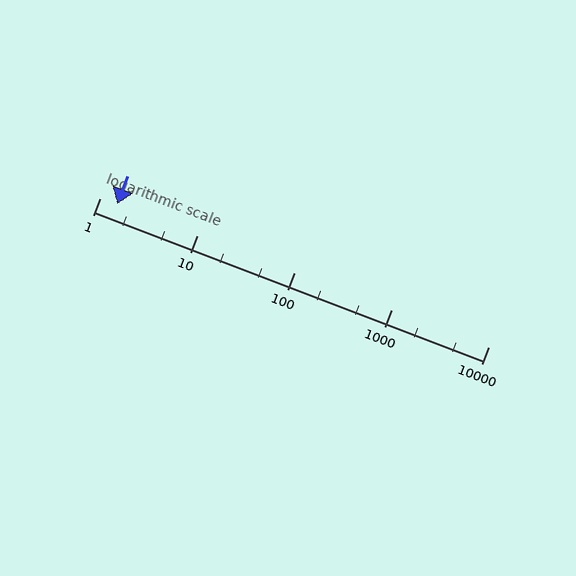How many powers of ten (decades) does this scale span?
The scale spans 4 decades, from 1 to 10000.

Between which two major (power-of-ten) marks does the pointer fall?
The pointer is between 1 and 10.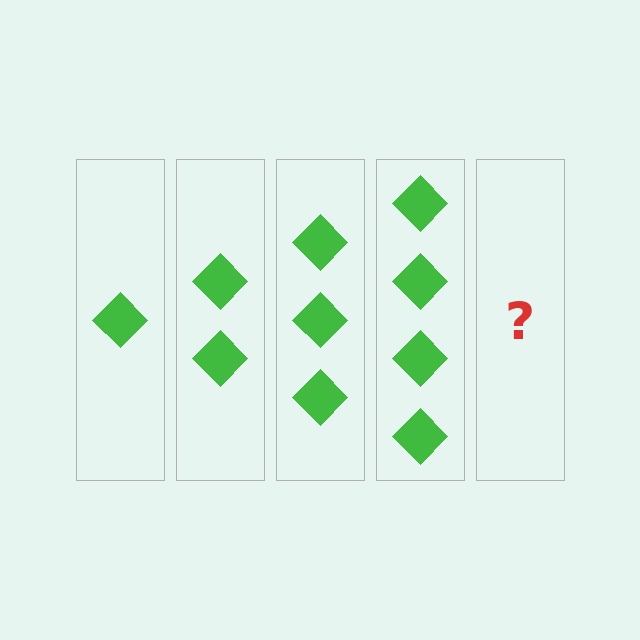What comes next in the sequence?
The next element should be 5 diamonds.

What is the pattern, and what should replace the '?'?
The pattern is that each step adds one more diamond. The '?' should be 5 diamonds.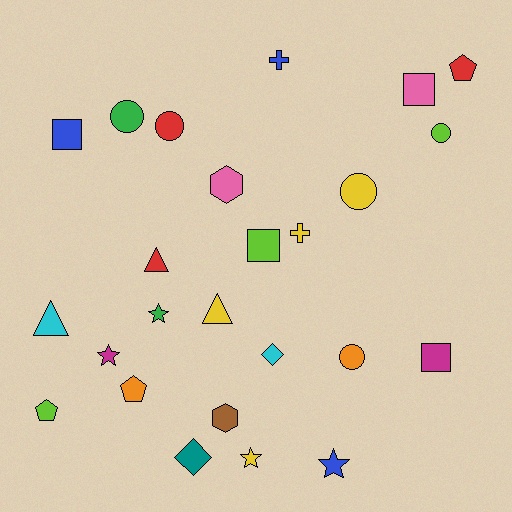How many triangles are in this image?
There are 3 triangles.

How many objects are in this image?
There are 25 objects.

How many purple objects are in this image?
There are no purple objects.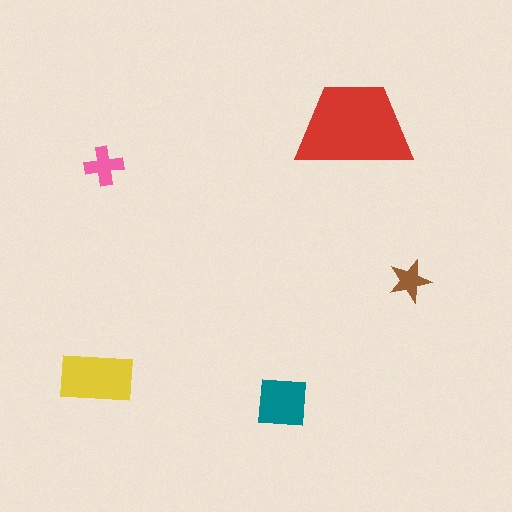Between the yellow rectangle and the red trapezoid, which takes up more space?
The red trapezoid.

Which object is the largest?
The red trapezoid.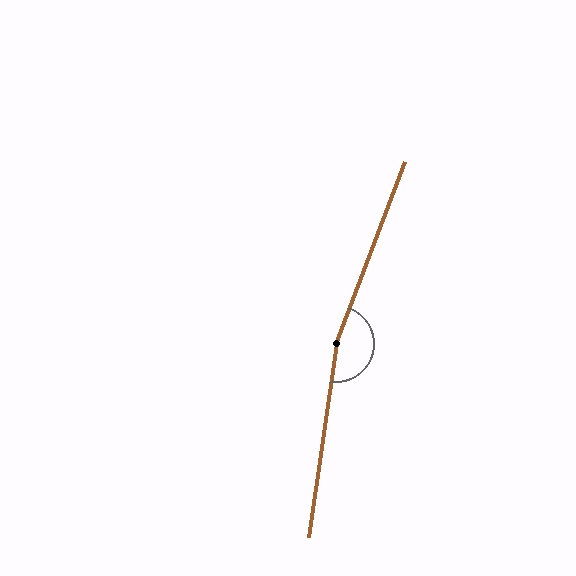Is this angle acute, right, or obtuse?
It is obtuse.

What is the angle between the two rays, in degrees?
Approximately 167 degrees.